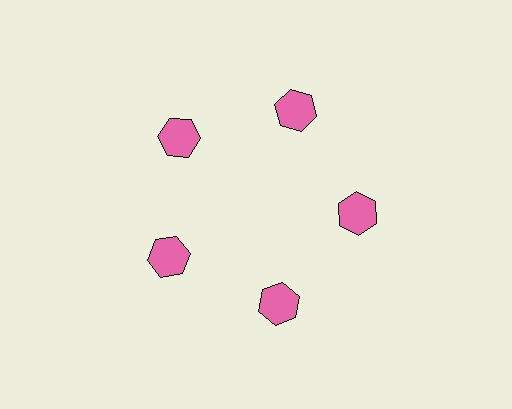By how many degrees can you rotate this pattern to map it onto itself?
The pattern maps onto itself every 72 degrees of rotation.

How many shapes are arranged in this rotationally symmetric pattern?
There are 5 shapes, arranged in 5 groups of 1.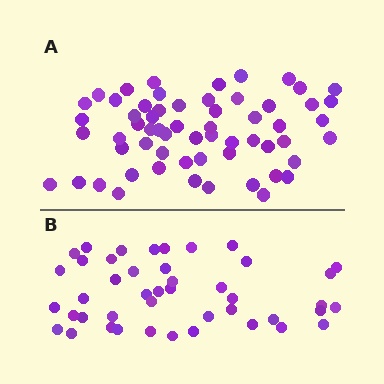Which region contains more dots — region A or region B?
Region A (the top region) has more dots.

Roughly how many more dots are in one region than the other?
Region A has approximately 15 more dots than region B.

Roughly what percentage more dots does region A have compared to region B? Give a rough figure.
About 35% more.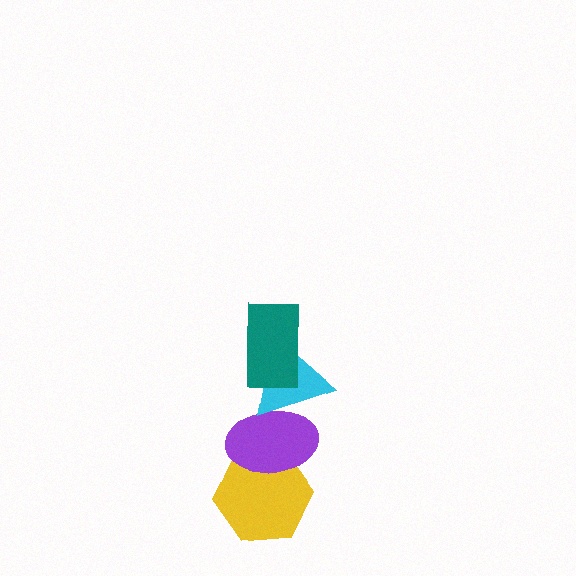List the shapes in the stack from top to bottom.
From top to bottom: the teal rectangle, the cyan triangle, the purple ellipse, the yellow hexagon.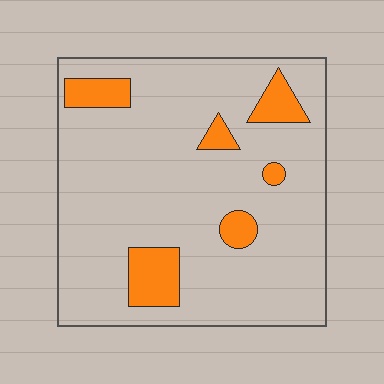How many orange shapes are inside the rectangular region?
6.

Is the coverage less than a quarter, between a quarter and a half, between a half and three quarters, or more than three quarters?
Less than a quarter.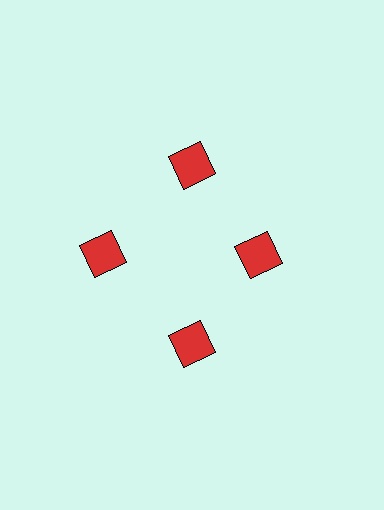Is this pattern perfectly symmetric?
No. The 4 red squares are arranged in a ring, but one element near the 3 o'clock position is pulled inward toward the center, breaking the 4-fold rotational symmetry.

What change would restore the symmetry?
The symmetry would be restored by moving it outward, back onto the ring so that all 4 squares sit at equal angles and equal distance from the center.